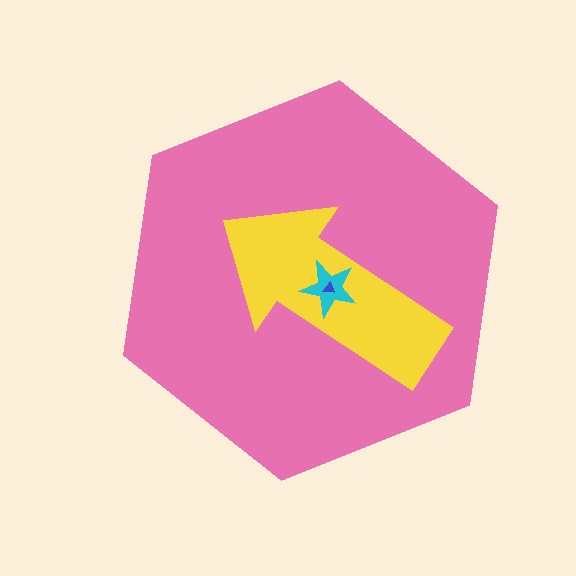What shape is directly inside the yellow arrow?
The cyan star.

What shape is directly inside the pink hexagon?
The yellow arrow.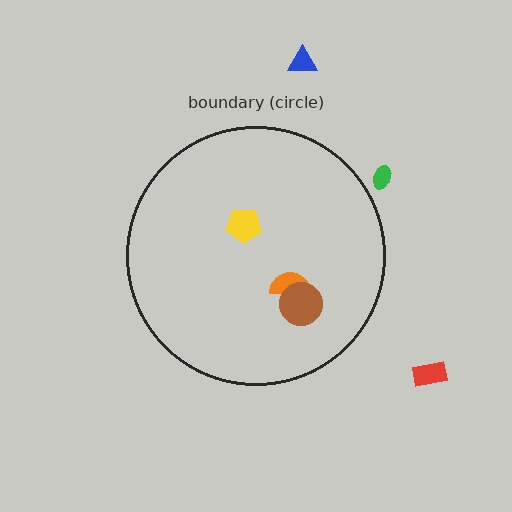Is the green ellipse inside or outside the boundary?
Outside.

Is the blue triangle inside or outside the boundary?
Outside.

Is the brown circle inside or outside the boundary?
Inside.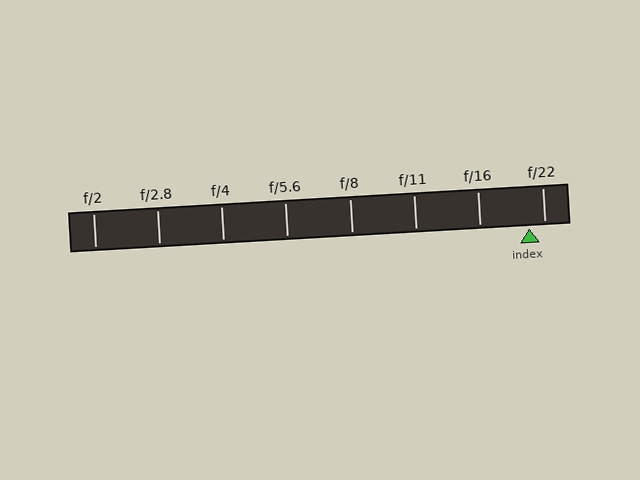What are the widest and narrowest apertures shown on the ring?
The widest aperture shown is f/2 and the narrowest is f/22.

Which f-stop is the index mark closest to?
The index mark is closest to f/22.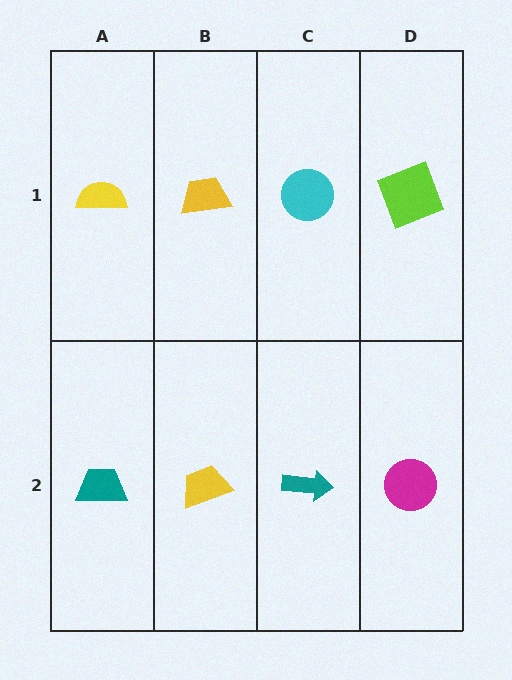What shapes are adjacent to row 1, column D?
A magenta circle (row 2, column D), a cyan circle (row 1, column C).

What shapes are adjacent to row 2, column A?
A yellow semicircle (row 1, column A), a yellow trapezoid (row 2, column B).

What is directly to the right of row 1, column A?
A yellow trapezoid.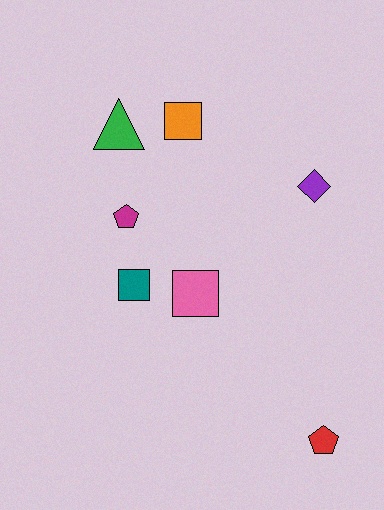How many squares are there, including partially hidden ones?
There are 3 squares.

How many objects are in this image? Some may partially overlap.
There are 7 objects.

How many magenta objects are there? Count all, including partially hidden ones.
There is 1 magenta object.